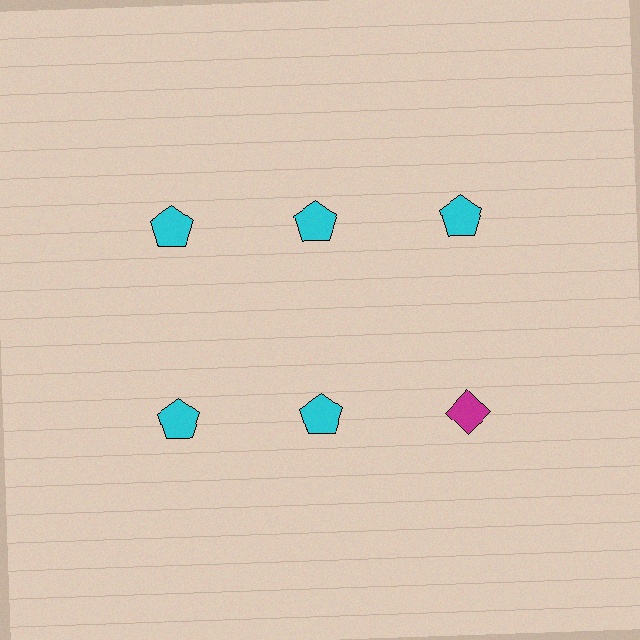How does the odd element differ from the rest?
It differs in both color (magenta instead of cyan) and shape (diamond instead of pentagon).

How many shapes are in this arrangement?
There are 6 shapes arranged in a grid pattern.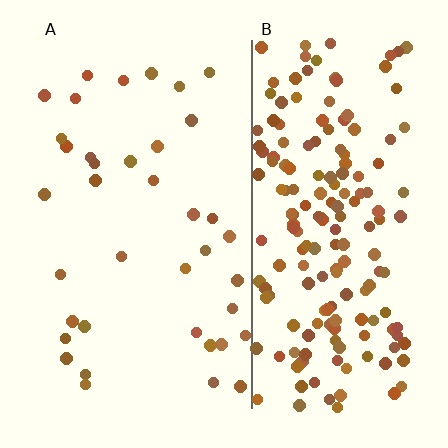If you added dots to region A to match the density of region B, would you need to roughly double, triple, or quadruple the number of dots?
Approximately quadruple.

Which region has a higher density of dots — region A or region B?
B (the right).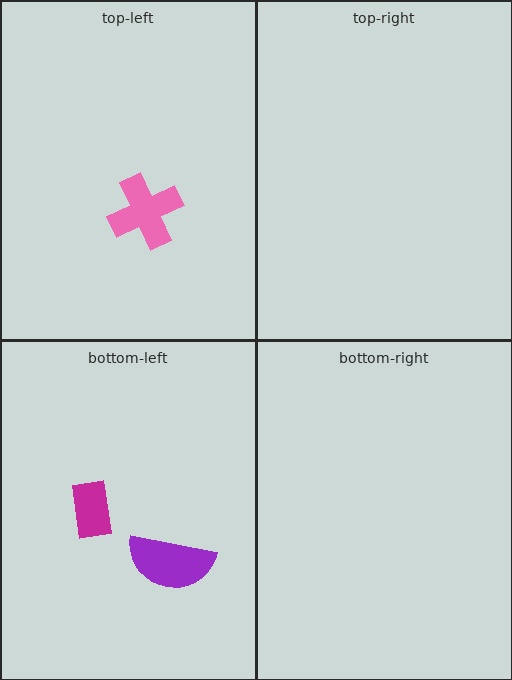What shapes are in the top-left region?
The pink cross.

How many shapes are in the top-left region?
1.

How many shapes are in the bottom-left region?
2.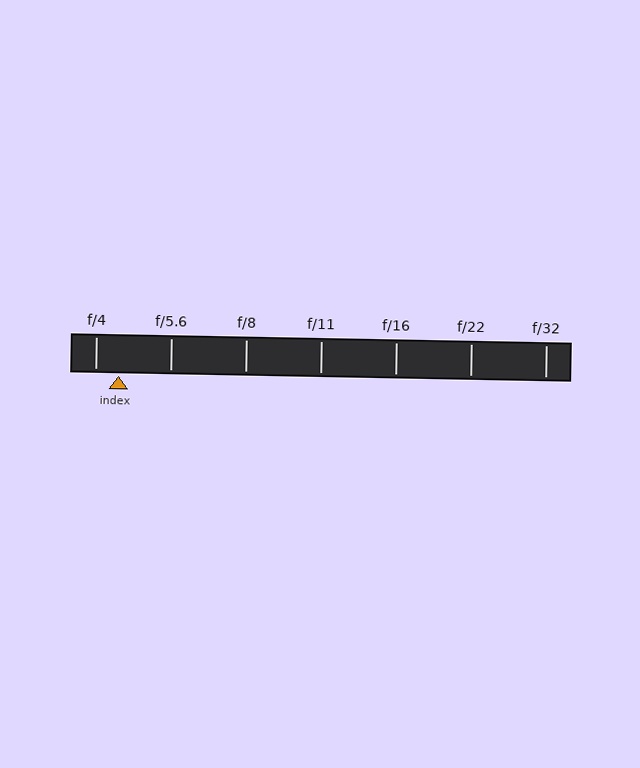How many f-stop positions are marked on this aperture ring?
There are 7 f-stop positions marked.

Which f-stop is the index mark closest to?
The index mark is closest to f/4.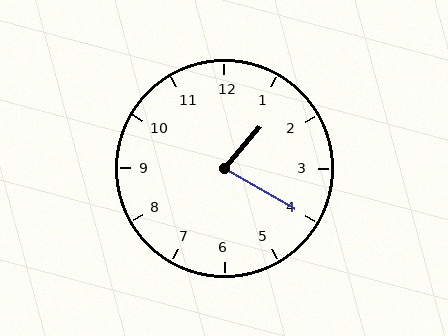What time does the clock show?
1:20.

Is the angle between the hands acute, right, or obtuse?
It is acute.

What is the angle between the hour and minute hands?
Approximately 80 degrees.